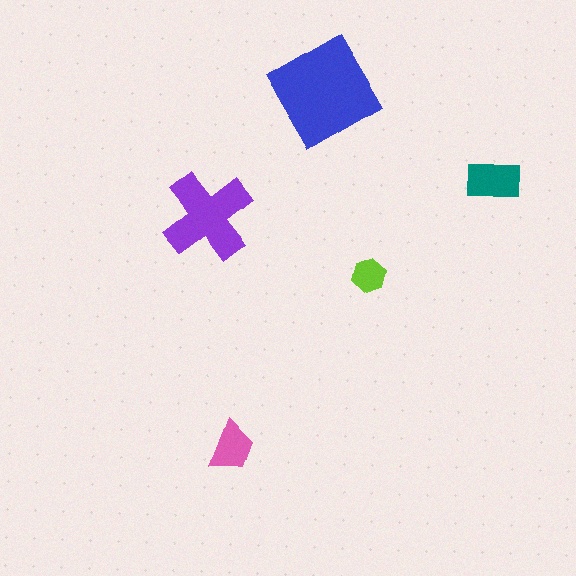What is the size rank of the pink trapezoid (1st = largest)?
4th.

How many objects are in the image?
There are 5 objects in the image.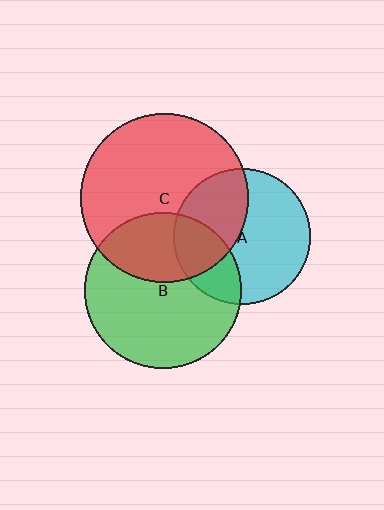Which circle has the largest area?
Circle C (red).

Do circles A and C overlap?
Yes.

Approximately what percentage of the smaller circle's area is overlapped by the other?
Approximately 40%.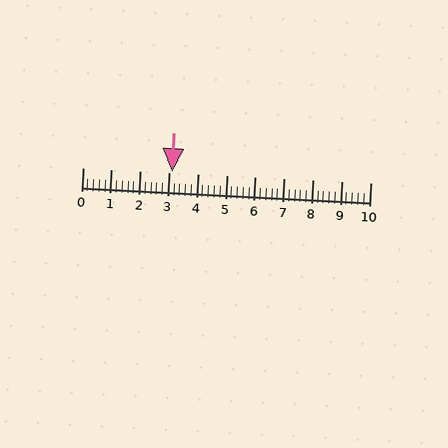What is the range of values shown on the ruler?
The ruler shows values from 0 to 10.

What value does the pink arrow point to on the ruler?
The pink arrow points to approximately 3.1.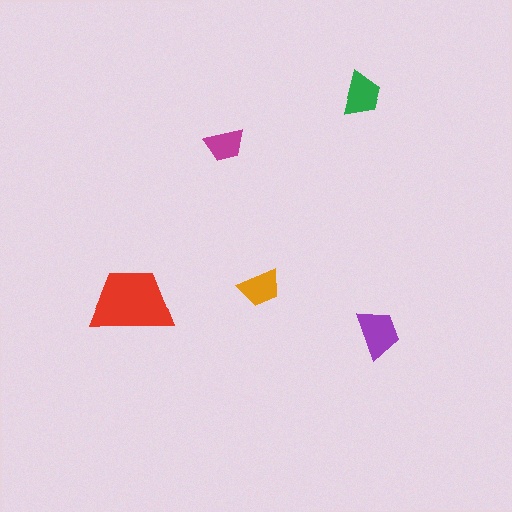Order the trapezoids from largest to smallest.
the red one, the purple one, the green one, the orange one, the magenta one.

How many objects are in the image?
There are 5 objects in the image.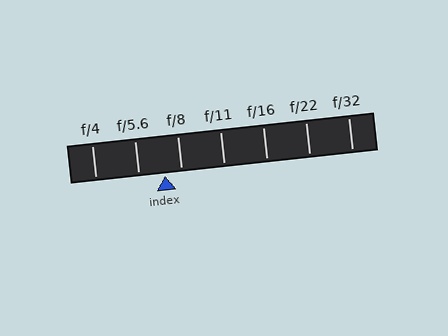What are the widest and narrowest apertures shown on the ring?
The widest aperture shown is f/4 and the narrowest is f/32.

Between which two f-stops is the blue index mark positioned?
The index mark is between f/5.6 and f/8.